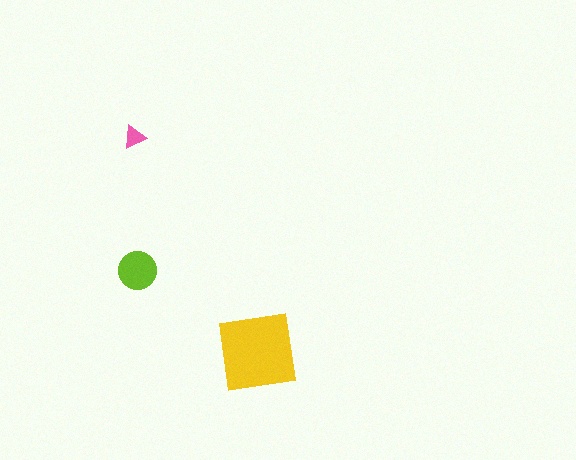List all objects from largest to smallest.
The yellow square, the lime circle, the pink triangle.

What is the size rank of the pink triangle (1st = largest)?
3rd.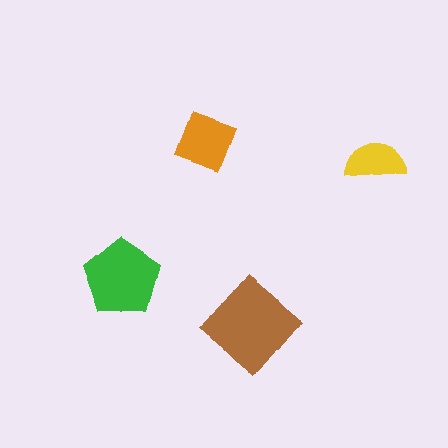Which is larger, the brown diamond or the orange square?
The brown diamond.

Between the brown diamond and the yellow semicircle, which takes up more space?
The brown diamond.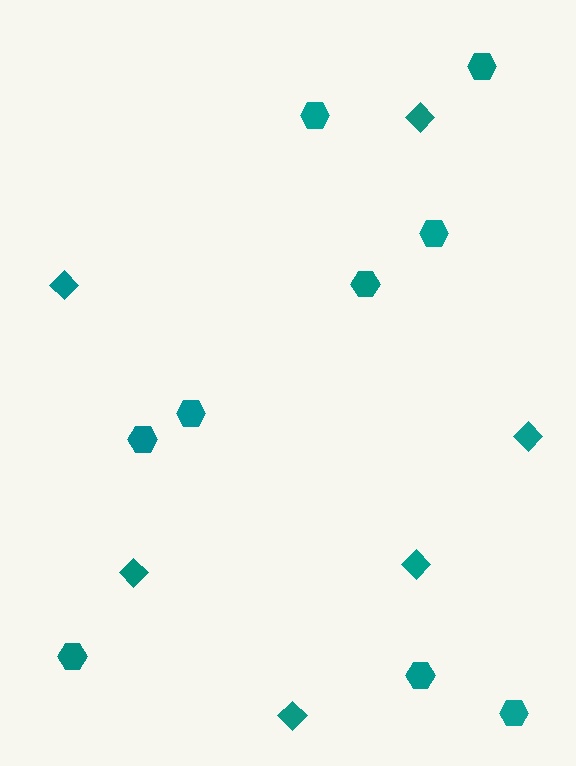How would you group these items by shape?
There are 2 groups: one group of hexagons (9) and one group of diamonds (6).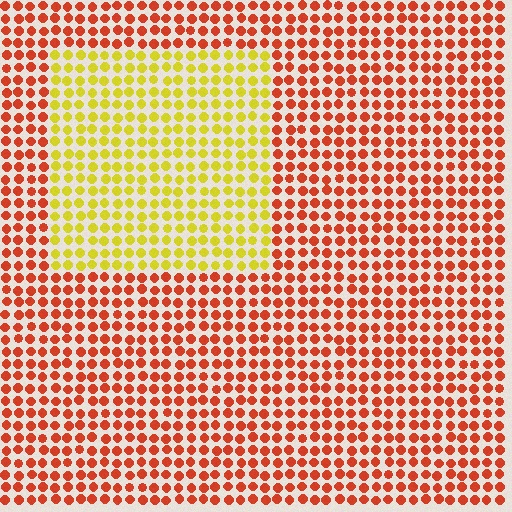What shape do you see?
I see a rectangle.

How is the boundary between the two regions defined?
The boundary is defined purely by a slight shift in hue (about 52 degrees). Spacing, size, and orientation are identical on both sides.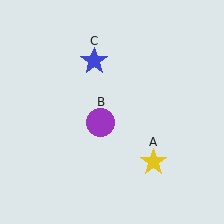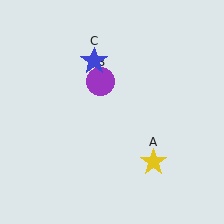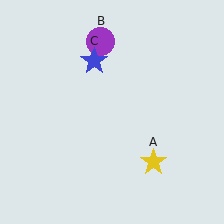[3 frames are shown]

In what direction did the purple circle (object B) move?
The purple circle (object B) moved up.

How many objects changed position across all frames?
1 object changed position: purple circle (object B).